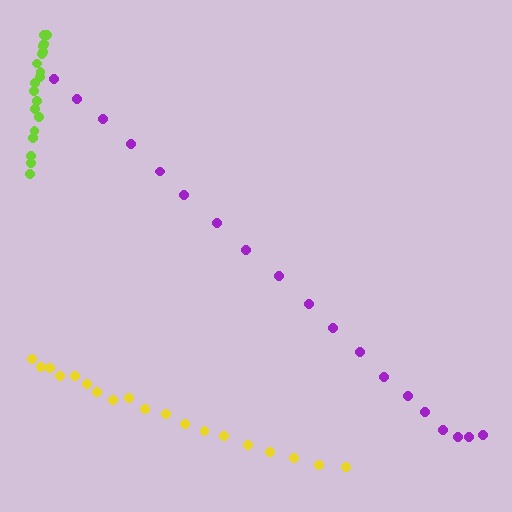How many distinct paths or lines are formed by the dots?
There are 3 distinct paths.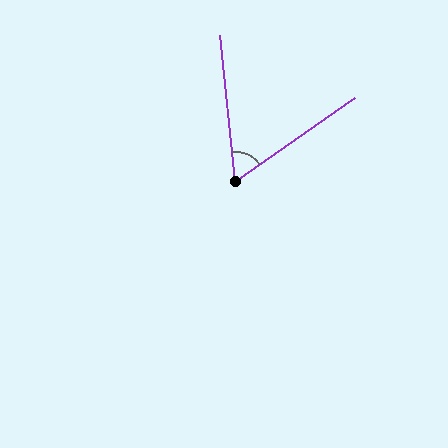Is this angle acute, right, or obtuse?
It is acute.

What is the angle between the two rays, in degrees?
Approximately 61 degrees.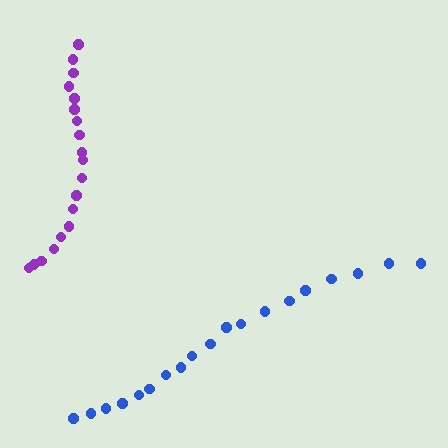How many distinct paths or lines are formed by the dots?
There are 2 distinct paths.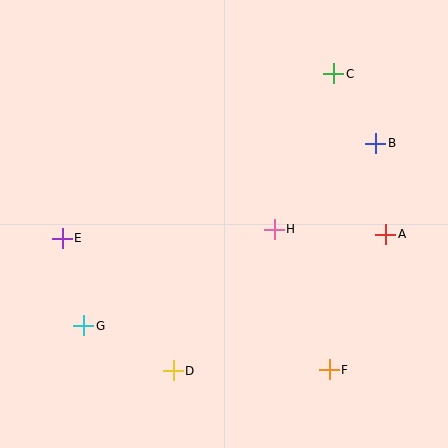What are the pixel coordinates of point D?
Point D is at (173, 371).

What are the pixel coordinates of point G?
Point G is at (84, 326).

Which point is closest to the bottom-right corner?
Point F is closest to the bottom-right corner.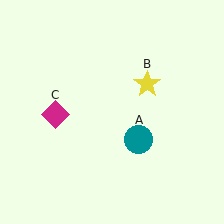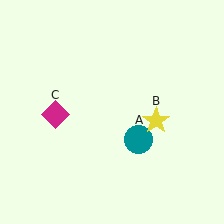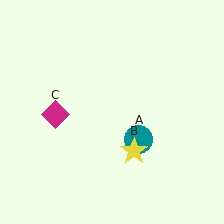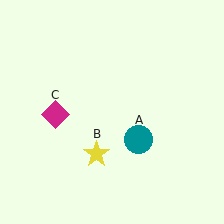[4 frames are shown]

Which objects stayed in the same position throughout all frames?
Teal circle (object A) and magenta diamond (object C) remained stationary.